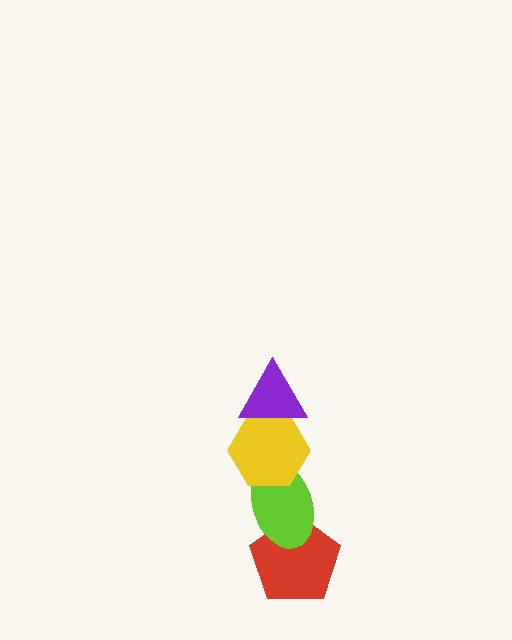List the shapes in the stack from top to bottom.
From top to bottom: the purple triangle, the yellow hexagon, the lime ellipse, the red pentagon.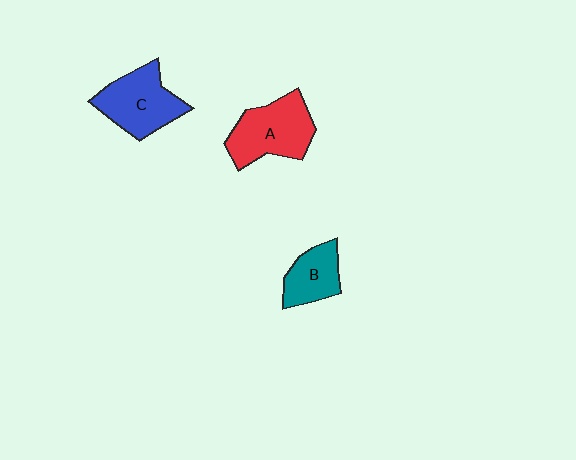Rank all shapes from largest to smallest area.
From largest to smallest: A (red), C (blue), B (teal).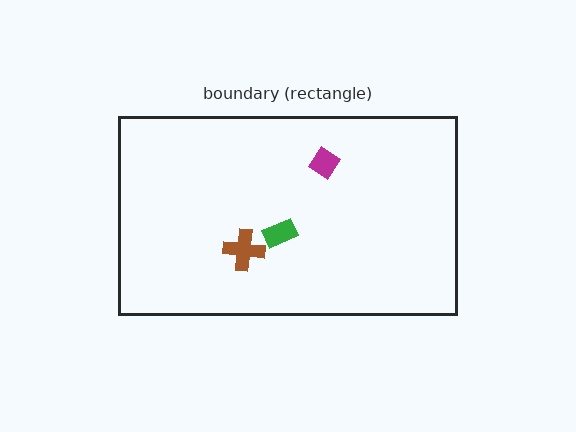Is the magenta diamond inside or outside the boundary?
Inside.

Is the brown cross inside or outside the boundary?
Inside.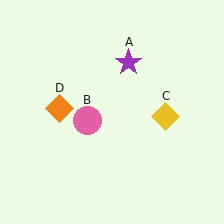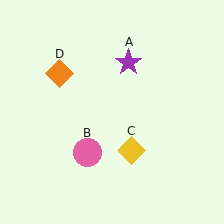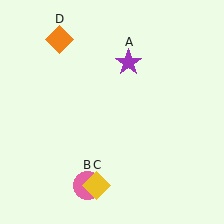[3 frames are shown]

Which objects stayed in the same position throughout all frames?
Purple star (object A) remained stationary.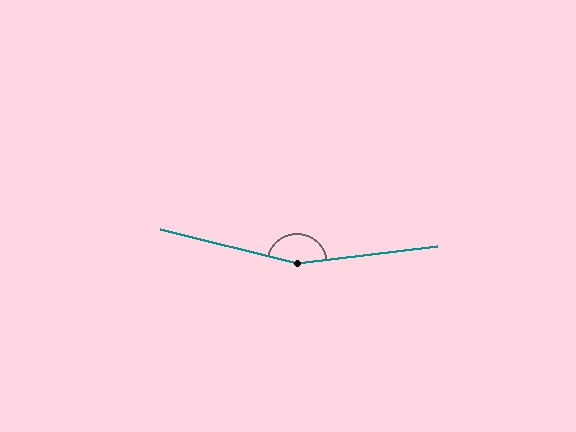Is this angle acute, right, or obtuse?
It is obtuse.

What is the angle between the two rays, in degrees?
Approximately 159 degrees.